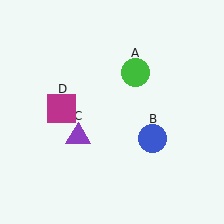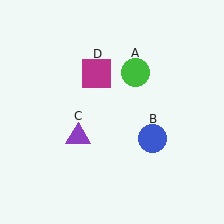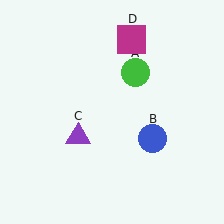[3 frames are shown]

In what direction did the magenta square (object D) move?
The magenta square (object D) moved up and to the right.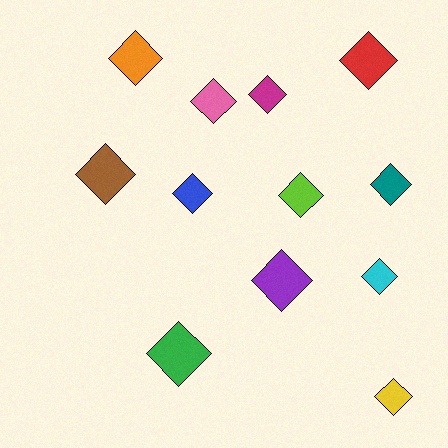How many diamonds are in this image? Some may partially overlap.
There are 12 diamonds.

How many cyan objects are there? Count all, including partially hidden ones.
There is 1 cyan object.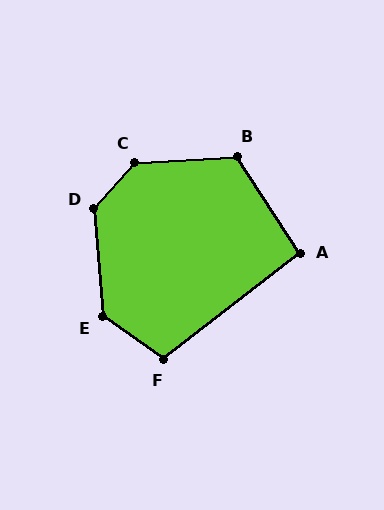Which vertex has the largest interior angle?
C, at approximately 135 degrees.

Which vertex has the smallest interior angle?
A, at approximately 95 degrees.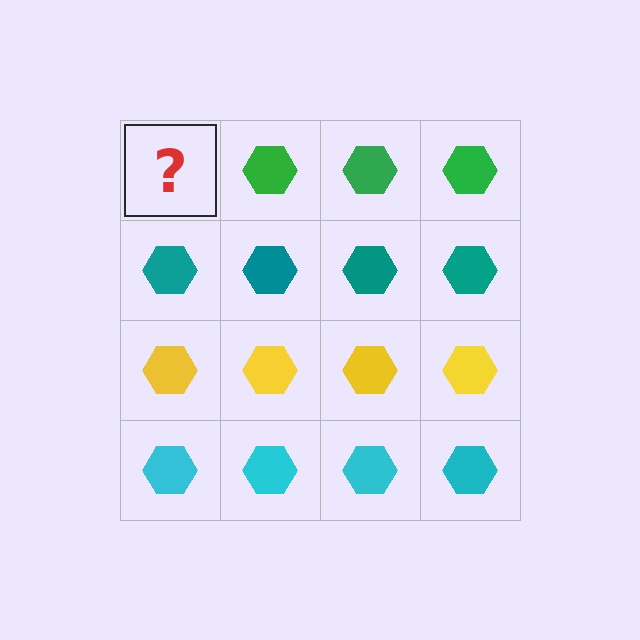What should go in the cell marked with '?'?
The missing cell should contain a green hexagon.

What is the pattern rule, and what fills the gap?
The rule is that each row has a consistent color. The gap should be filled with a green hexagon.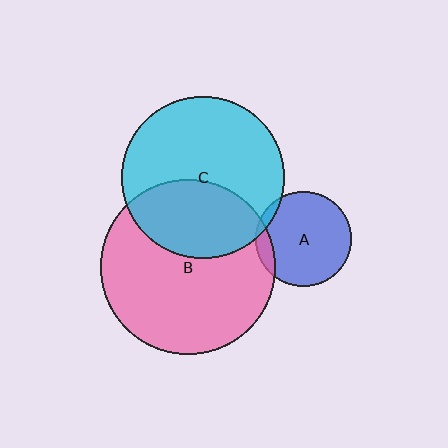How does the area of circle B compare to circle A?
Approximately 3.4 times.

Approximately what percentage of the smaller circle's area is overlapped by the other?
Approximately 40%.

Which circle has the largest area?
Circle B (pink).